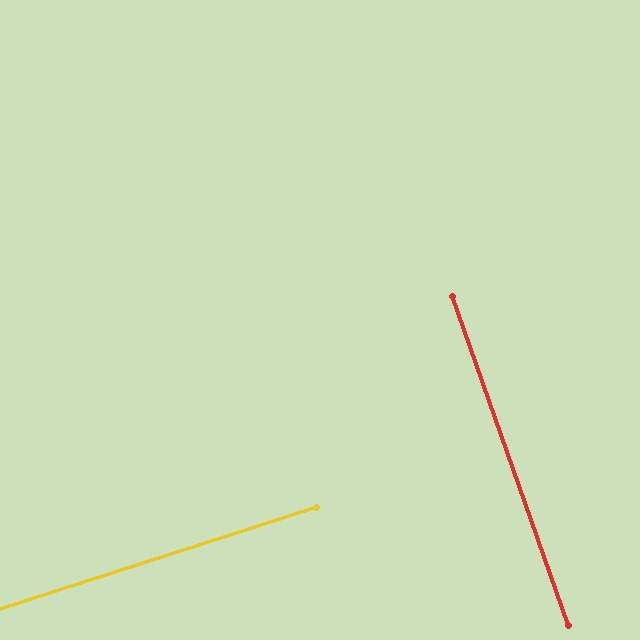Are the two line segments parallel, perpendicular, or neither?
Perpendicular — they meet at approximately 88°.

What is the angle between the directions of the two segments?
Approximately 88 degrees.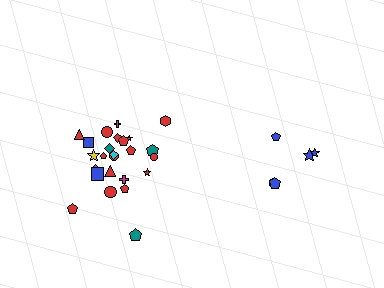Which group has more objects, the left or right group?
The left group.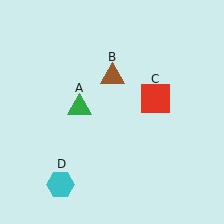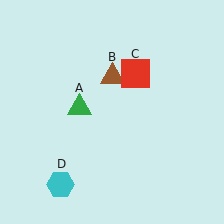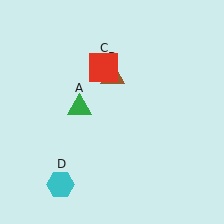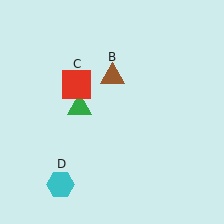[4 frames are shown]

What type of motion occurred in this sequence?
The red square (object C) rotated counterclockwise around the center of the scene.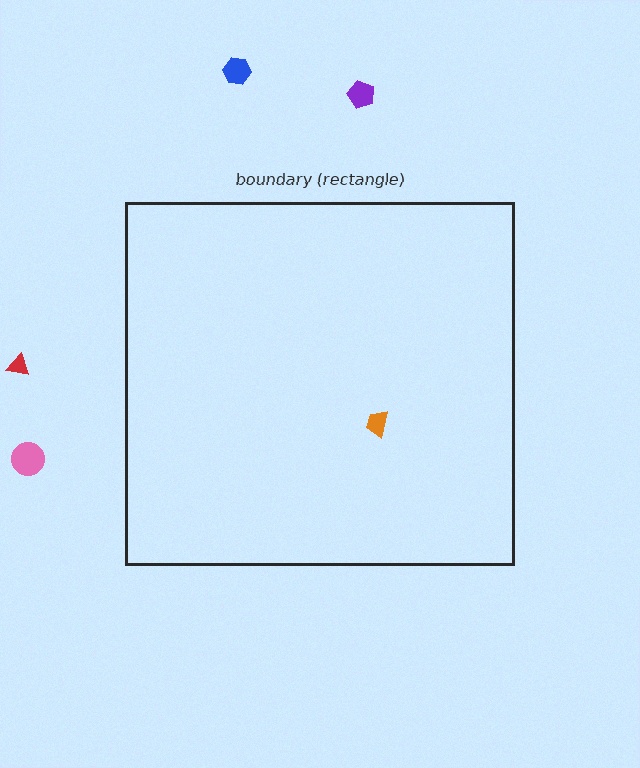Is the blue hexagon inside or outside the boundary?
Outside.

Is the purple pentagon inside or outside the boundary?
Outside.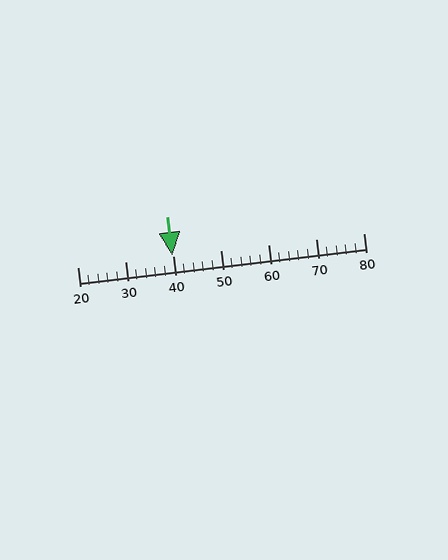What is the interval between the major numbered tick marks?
The major tick marks are spaced 10 units apart.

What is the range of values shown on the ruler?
The ruler shows values from 20 to 80.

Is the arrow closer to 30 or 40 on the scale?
The arrow is closer to 40.